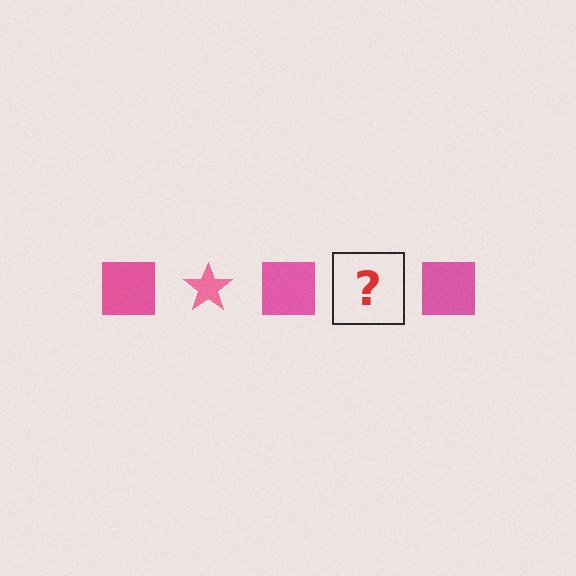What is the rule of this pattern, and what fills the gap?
The rule is that the pattern cycles through square, star shapes in pink. The gap should be filled with a pink star.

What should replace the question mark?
The question mark should be replaced with a pink star.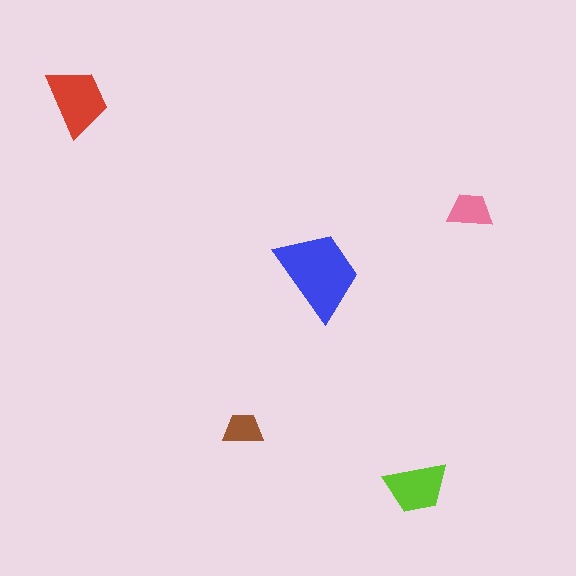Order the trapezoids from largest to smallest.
the blue one, the red one, the lime one, the pink one, the brown one.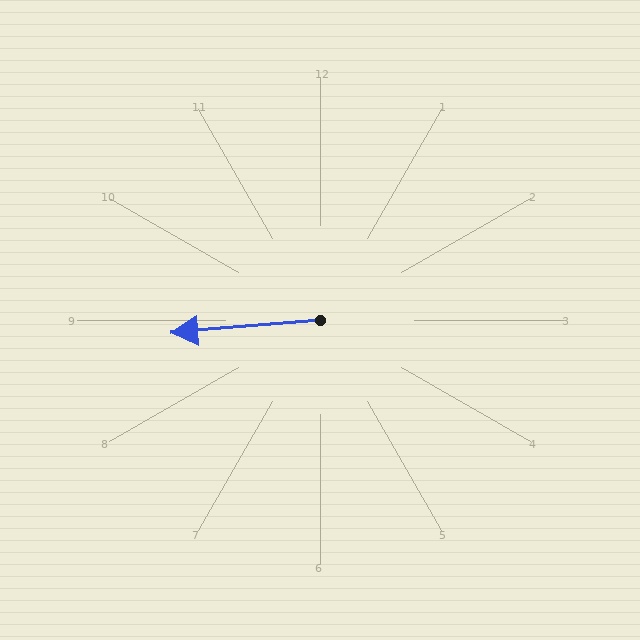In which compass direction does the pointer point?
West.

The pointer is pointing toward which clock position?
Roughly 9 o'clock.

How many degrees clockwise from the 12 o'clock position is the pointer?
Approximately 265 degrees.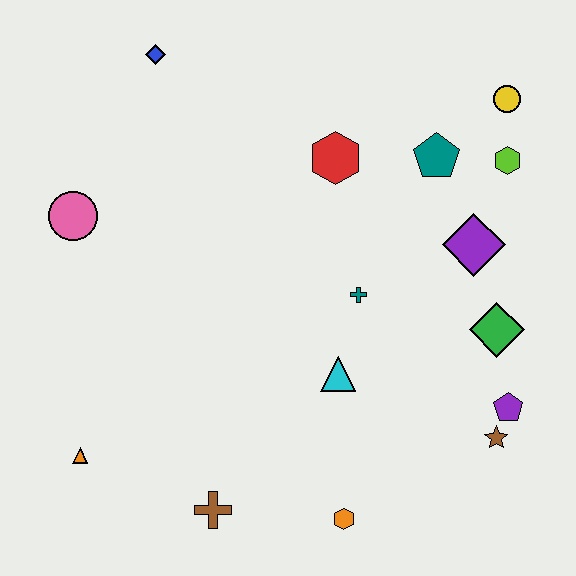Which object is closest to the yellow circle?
The lime hexagon is closest to the yellow circle.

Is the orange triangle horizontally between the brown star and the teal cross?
No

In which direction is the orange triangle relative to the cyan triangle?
The orange triangle is to the left of the cyan triangle.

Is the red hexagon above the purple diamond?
Yes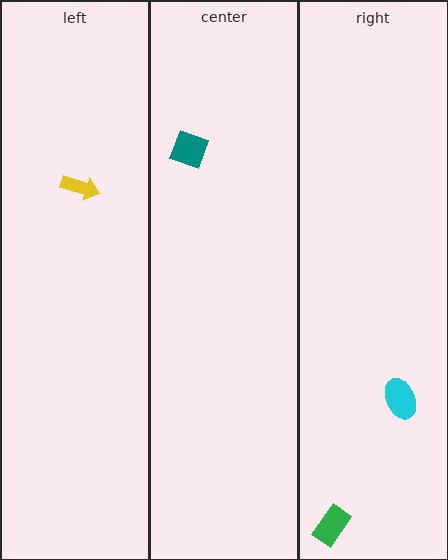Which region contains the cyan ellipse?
The right region.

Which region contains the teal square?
The center region.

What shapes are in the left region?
The yellow arrow.